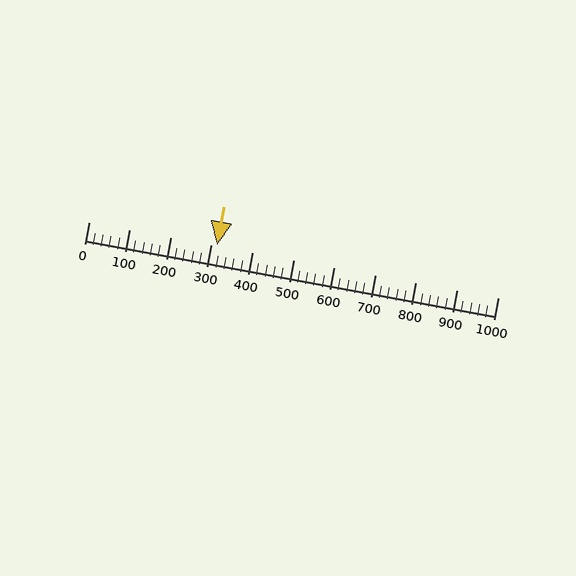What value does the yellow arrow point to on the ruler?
The yellow arrow points to approximately 313.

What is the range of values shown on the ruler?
The ruler shows values from 0 to 1000.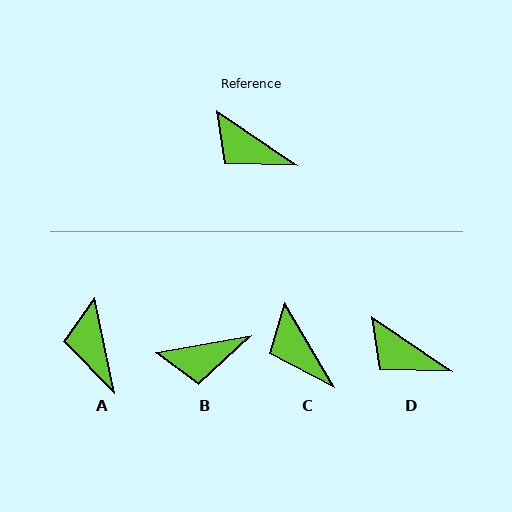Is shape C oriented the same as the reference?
No, it is off by about 25 degrees.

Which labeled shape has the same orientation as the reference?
D.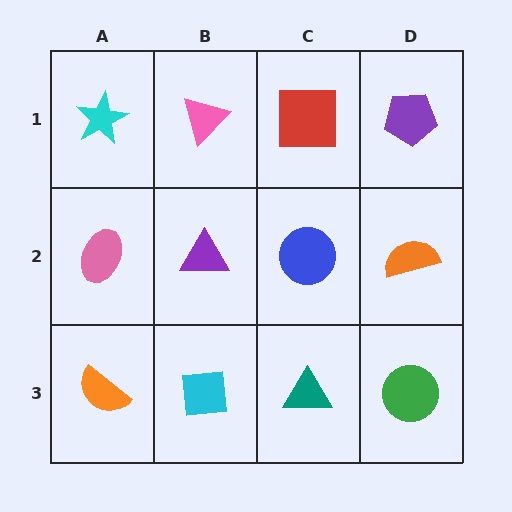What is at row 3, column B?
A cyan square.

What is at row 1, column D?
A purple pentagon.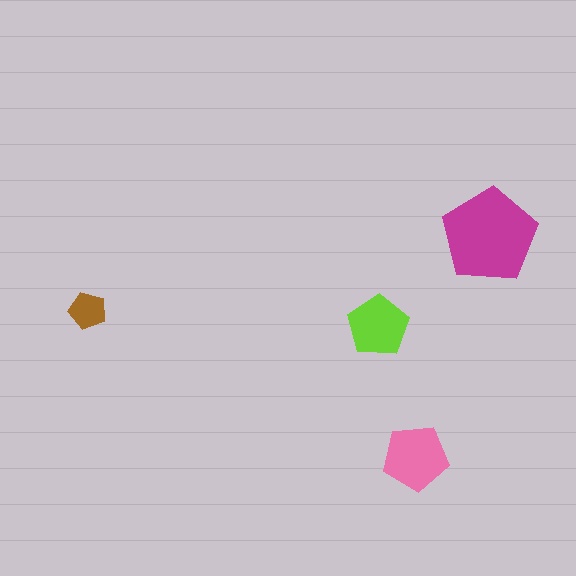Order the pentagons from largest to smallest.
the magenta one, the pink one, the lime one, the brown one.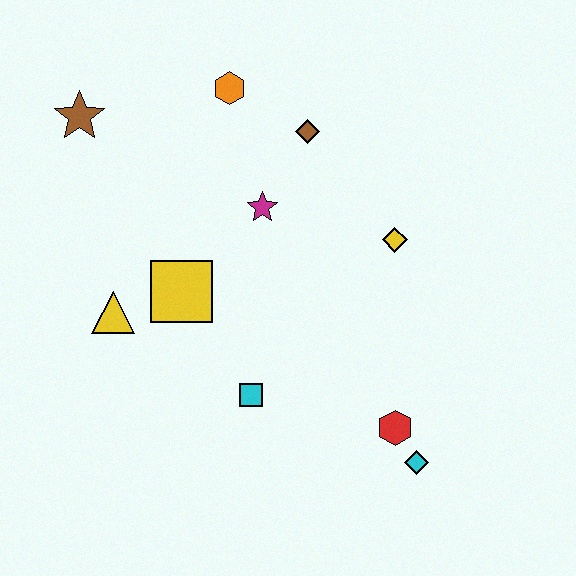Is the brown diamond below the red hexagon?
No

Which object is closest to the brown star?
The orange hexagon is closest to the brown star.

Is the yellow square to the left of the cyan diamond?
Yes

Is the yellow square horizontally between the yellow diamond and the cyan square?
No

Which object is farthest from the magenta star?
The cyan diamond is farthest from the magenta star.